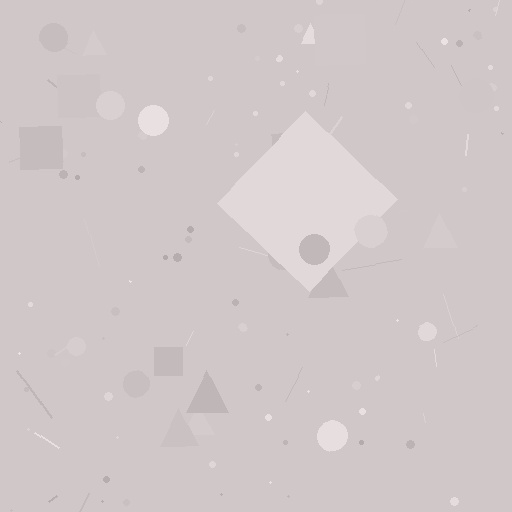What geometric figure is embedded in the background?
A diamond is embedded in the background.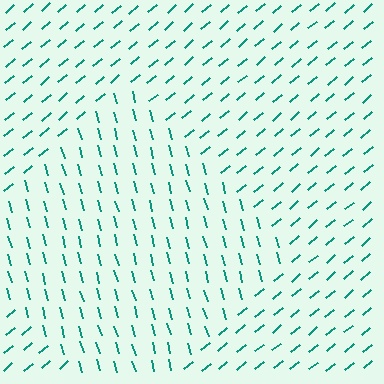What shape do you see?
I see a diamond.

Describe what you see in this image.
The image is filled with small teal line segments. A diamond region in the image has lines oriented differently from the surrounding lines, creating a visible texture boundary.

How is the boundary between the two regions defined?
The boundary is defined purely by a change in line orientation (approximately 66 degrees difference). All lines are the same color and thickness.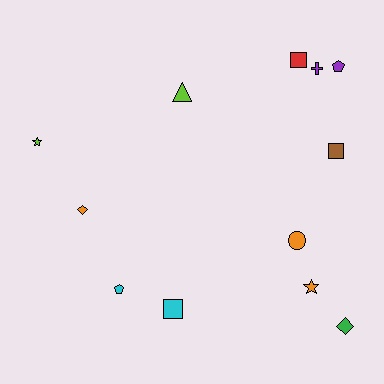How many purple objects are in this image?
There are 2 purple objects.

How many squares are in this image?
There are 3 squares.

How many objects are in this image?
There are 12 objects.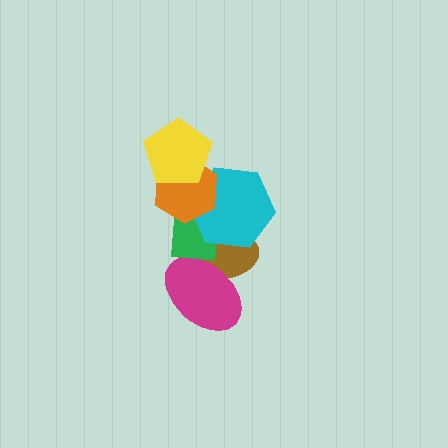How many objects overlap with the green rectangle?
4 objects overlap with the green rectangle.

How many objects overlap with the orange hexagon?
3 objects overlap with the orange hexagon.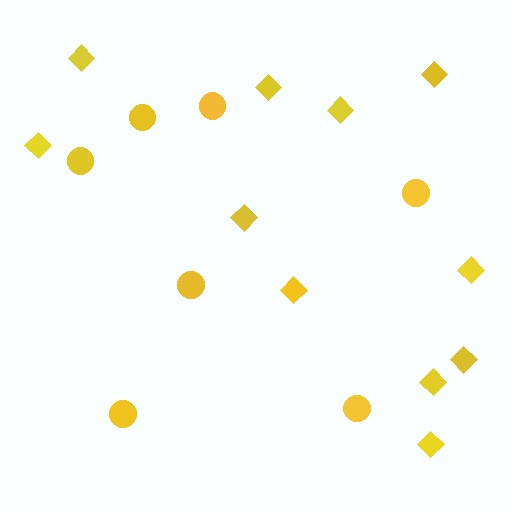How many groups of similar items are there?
There are 2 groups: one group of diamonds (11) and one group of circles (7).